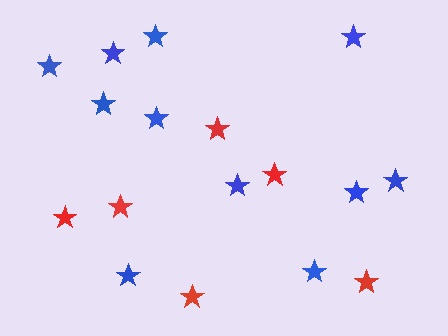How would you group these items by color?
There are 2 groups: one group of red stars (6) and one group of blue stars (11).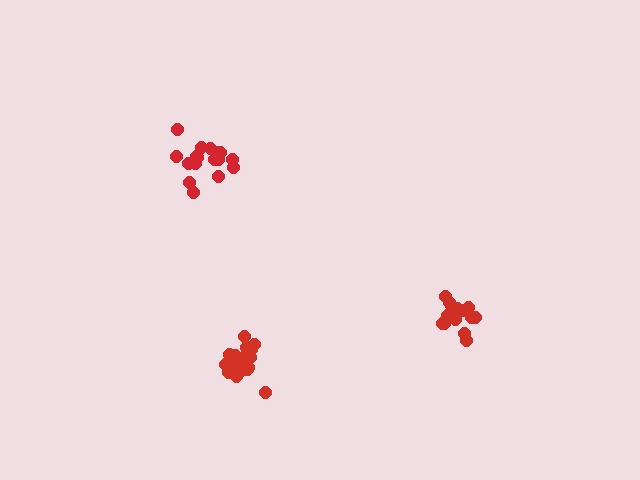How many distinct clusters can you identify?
There are 3 distinct clusters.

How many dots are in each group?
Group 1: 21 dots, Group 2: 17 dots, Group 3: 16 dots (54 total).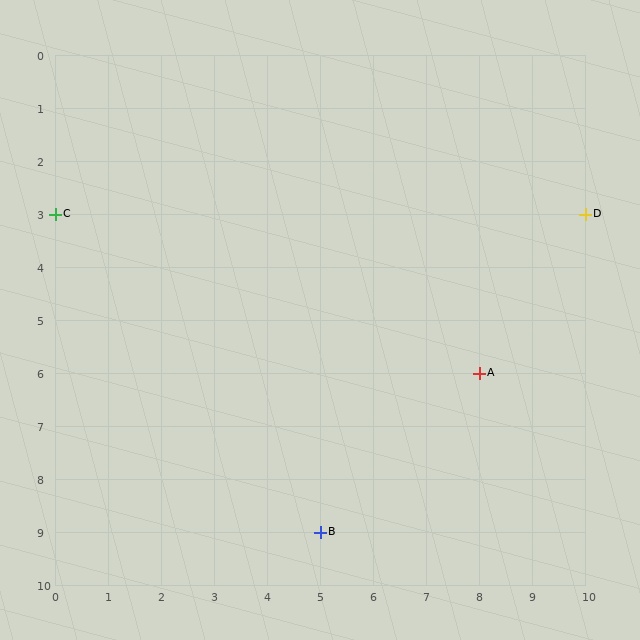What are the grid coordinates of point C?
Point C is at grid coordinates (0, 3).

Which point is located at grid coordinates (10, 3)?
Point D is at (10, 3).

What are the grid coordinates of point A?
Point A is at grid coordinates (8, 6).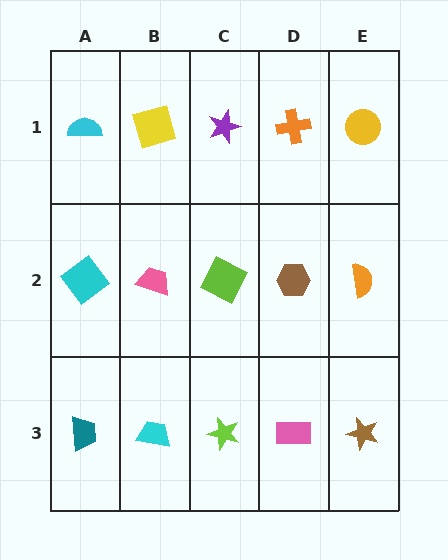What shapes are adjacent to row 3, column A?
A cyan diamond (row 2, column A), a cyan trapezoid (row 3, column B).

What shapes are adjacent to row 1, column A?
A cyan diamond (row 2, column A), a yellow square (row 1, column B).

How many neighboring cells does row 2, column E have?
3.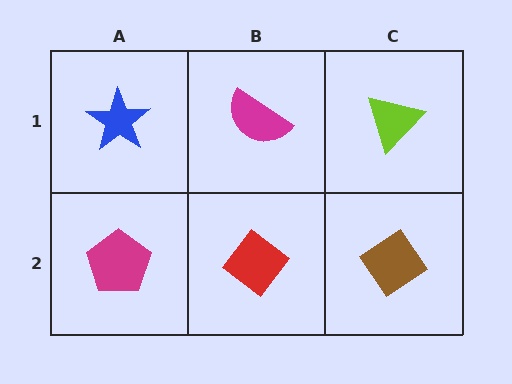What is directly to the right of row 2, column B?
A brown diamond.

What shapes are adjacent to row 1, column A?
A magenta pentagon (row 2, column A), a magenta semicircle (row 1, column B).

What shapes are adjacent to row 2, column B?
A magenta semicircle (row 1, column B), a magenta pentagon (row 2, column A), a brown diamond (row 2, column C).